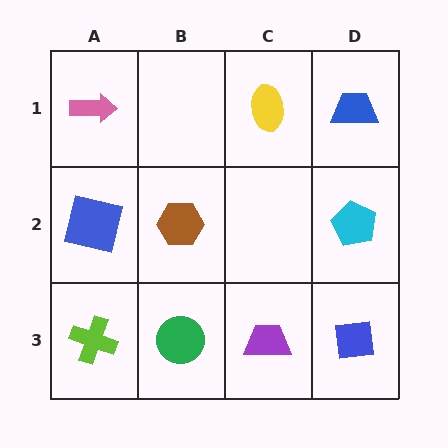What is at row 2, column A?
A blue square.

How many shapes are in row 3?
4 shapes.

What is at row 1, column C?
A yellow ellipse.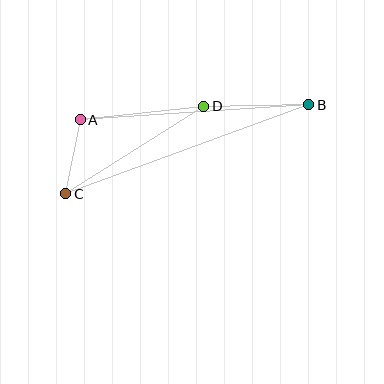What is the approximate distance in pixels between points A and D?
The distance between A and D is approximately 124 pixels.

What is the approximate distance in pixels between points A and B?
The distance between A and B is approximately 229 pixels.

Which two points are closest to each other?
Points A and C are closest to each other.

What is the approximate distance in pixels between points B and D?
The distance between B and D is approximately 105 pixels.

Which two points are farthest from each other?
Points B and C are farthest from each other.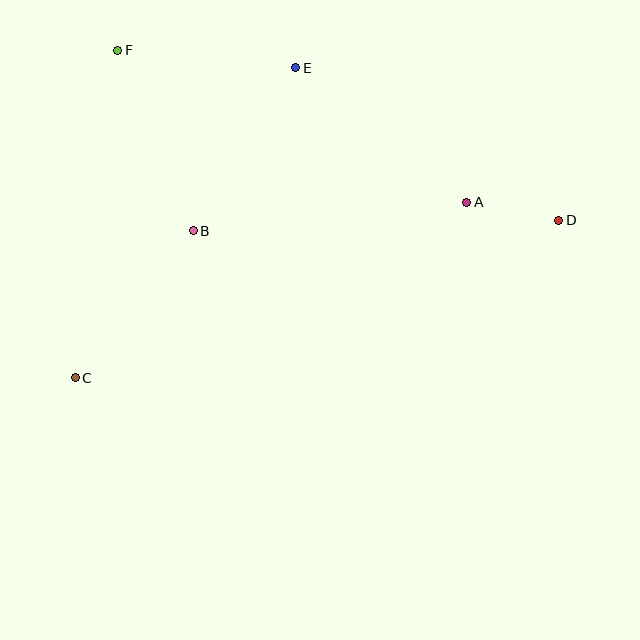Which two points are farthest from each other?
Points C and D are farthest from each other.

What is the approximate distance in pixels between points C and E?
The distance between C and E is approximately 380 pixels.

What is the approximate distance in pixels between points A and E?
The distance between A and E is approximately 217 pixels.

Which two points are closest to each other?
Points A and D are closest to each other.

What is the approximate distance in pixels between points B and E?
The distance between B and E is approximately 192 pixels.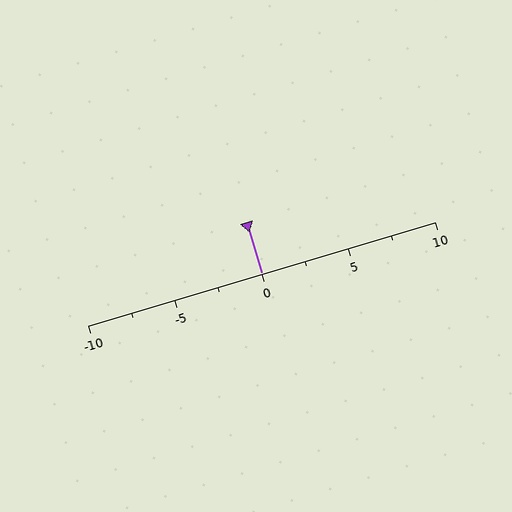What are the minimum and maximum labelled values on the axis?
The axis runs from -10 to 10.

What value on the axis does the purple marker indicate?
The marker indicates approximately 0.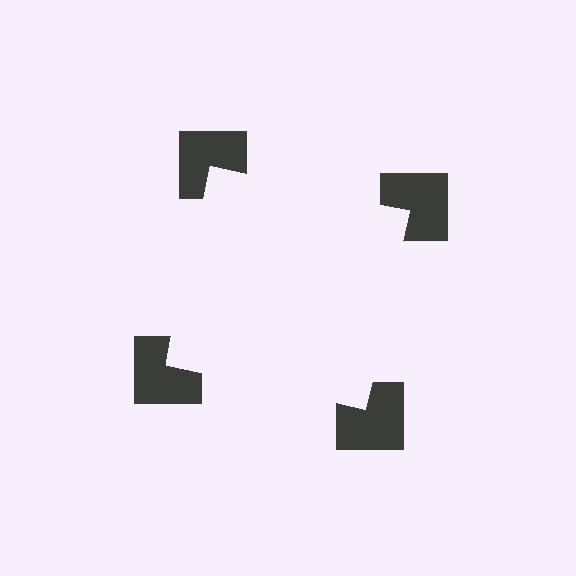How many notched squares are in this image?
There are 4 — one at each vertex of the illusory square.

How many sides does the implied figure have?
4 sides.